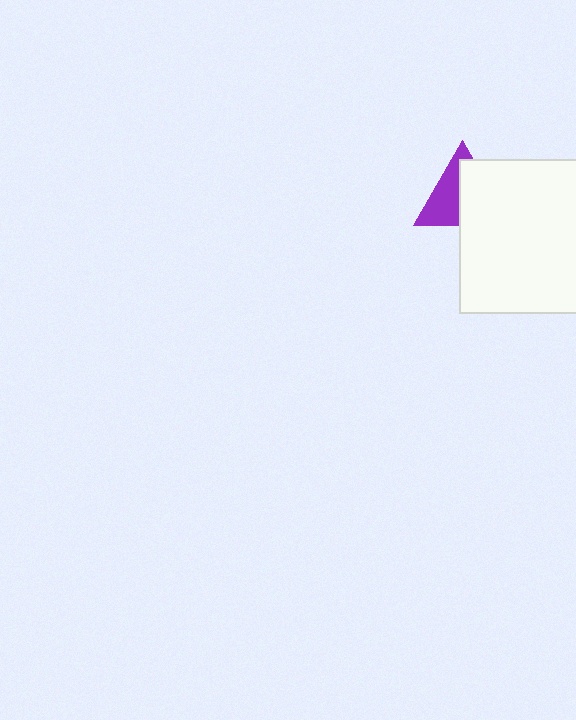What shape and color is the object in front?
The object in front is a white square.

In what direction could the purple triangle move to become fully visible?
The purple triangle could move toward the upper-left. That would shift it out from behind the white square entirely.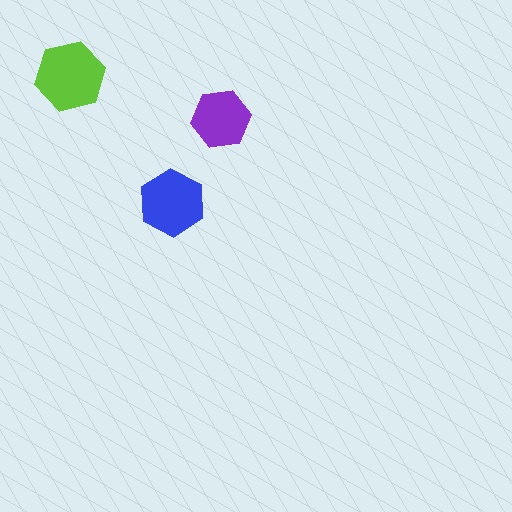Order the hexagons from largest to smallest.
the lime one, the blue one, the purple one.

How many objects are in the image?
There are 3 objects in the image.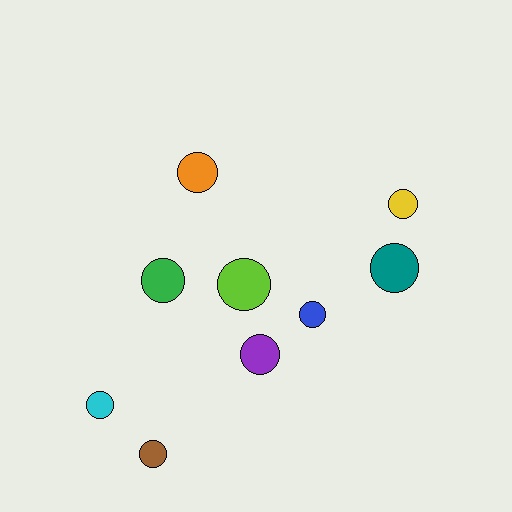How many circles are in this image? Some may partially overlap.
There are 9 circles.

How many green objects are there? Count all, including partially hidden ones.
There is 1 green object.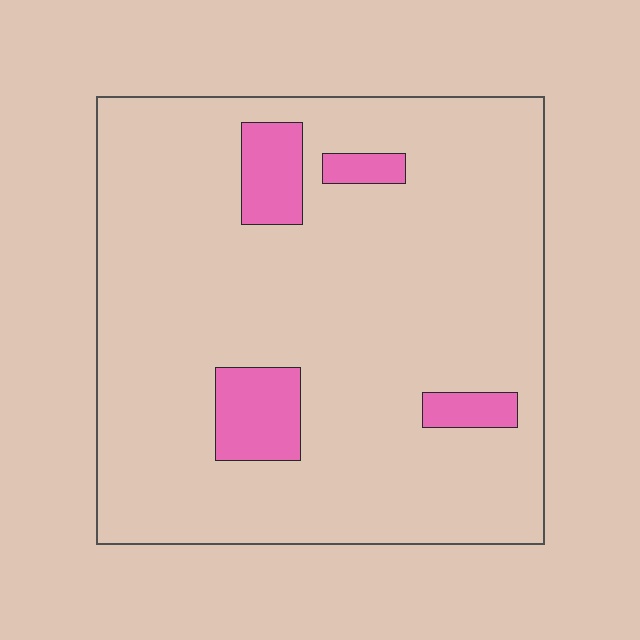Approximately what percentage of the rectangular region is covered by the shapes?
Approximately 10%.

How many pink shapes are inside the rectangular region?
4.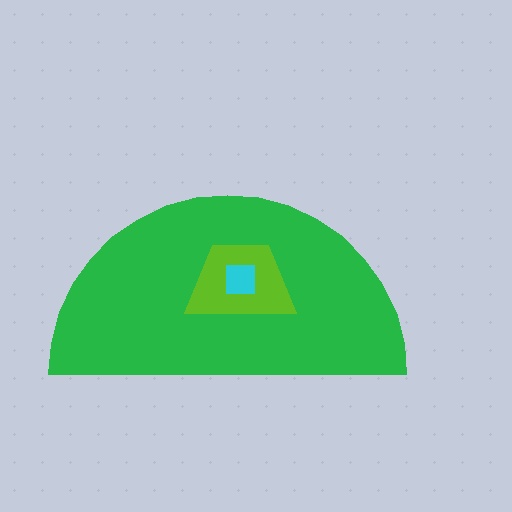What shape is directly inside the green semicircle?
The lime trapezoid.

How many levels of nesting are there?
3.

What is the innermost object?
The cyan square.